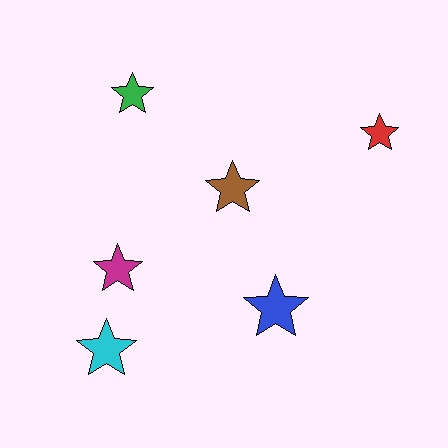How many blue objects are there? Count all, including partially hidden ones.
There is 1 blue object.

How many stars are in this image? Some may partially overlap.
There are 6 stars.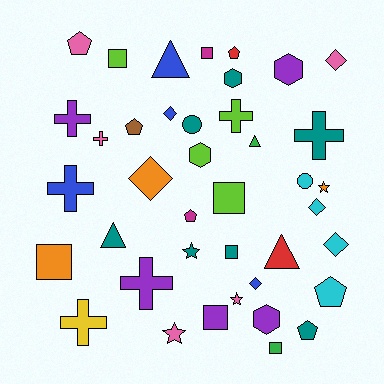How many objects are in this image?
There are 40 objects.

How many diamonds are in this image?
There are 6 diamonds.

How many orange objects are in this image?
There are 3 orange objects.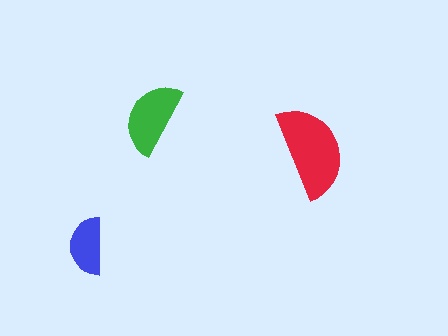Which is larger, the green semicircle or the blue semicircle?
The green one.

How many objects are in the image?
There are 3 objects in the image.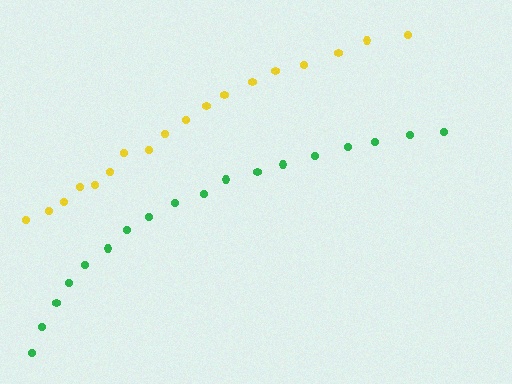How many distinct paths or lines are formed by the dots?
There are 2 distinct paths.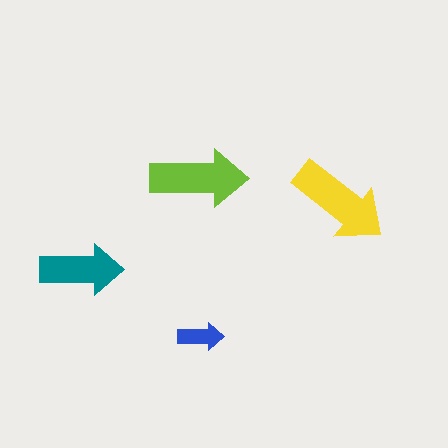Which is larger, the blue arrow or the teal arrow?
The teal one.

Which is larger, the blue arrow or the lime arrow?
The lime one.